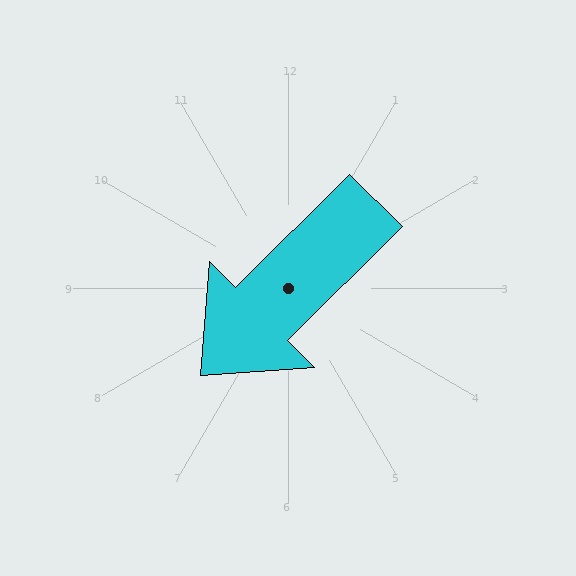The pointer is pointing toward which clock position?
Roughly 8 o'clock.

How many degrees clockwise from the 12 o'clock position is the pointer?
Approximately 225 degrees.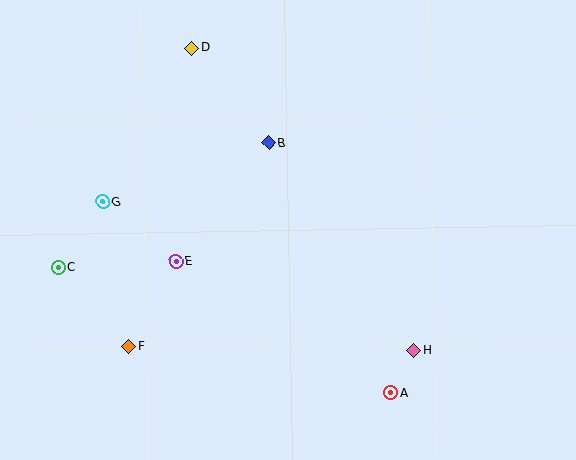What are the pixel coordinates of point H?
Point H is at (414, 350).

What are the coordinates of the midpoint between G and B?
The midpoint between G and B is at (186, 172).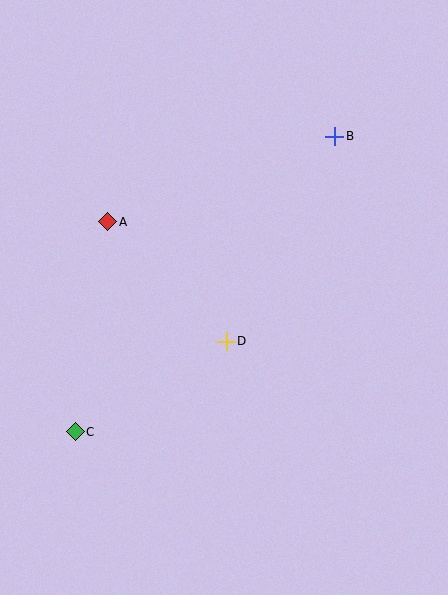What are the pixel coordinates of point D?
Point D is at (226, 341).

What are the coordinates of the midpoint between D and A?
The midpoint between D and A is at (167, 282).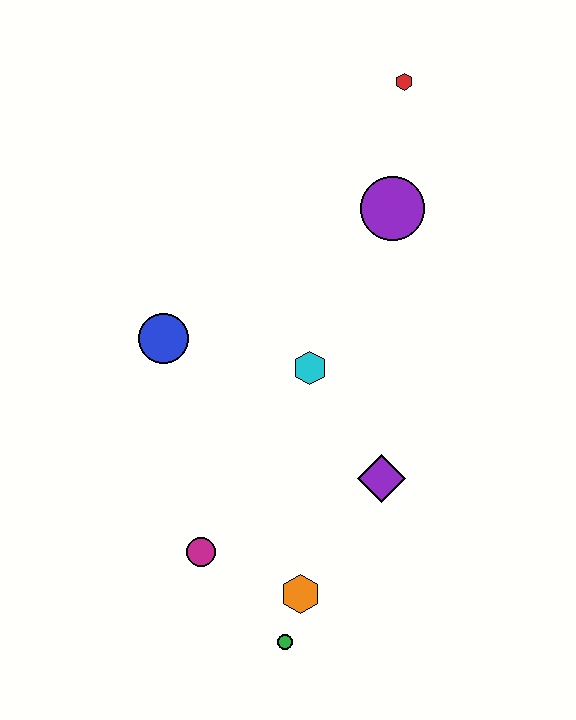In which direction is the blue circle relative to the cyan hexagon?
The blue circle is to the left of the cyan hexagon.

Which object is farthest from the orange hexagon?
The red hexagon is farthest from the orange hexagon.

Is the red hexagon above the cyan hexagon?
Yes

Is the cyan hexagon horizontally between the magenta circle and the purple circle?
Yes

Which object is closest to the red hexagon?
The purple circle is closest to the red hexagon.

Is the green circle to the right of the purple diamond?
No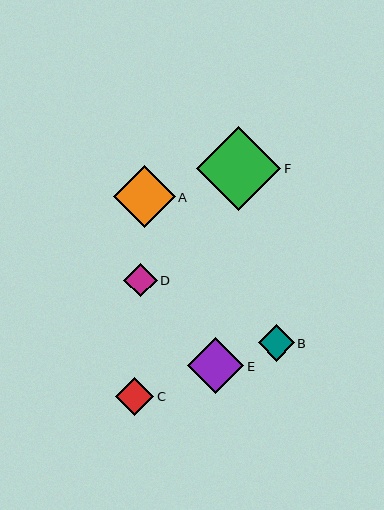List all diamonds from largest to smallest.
From largest to smallest: F, A, E, C, B, D.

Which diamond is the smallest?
Diamond D is the smallest with a size of approximately 34 pixels.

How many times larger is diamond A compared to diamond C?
Diamond A is approximately 1.6 times the size of diamond C.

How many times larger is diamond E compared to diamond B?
Diamond E is approximately 1.6 times the size of diamond B.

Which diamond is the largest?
Diamond F is the largest with a size of approximately 84 pixels.